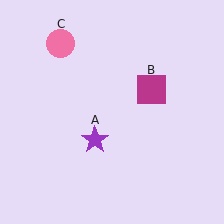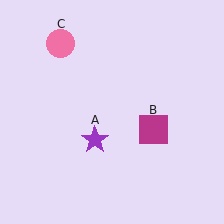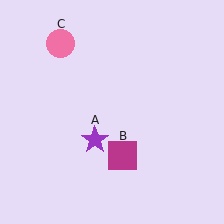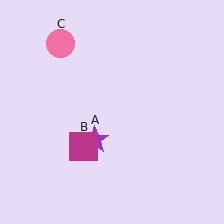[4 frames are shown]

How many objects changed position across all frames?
1 object changed position: magenta square (object B).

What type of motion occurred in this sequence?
The magenta square (object B) rotated clockwise around the center of the scene.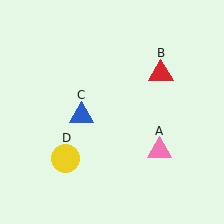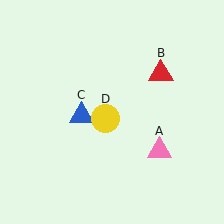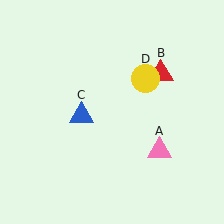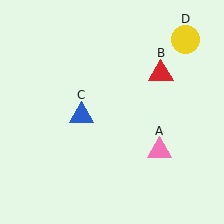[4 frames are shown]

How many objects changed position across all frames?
1 object changed position: yellow circle (object D).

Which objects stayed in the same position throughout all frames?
Pink triangle (object A) and red triangle (object B) and blue triangle (object C) remained stationary.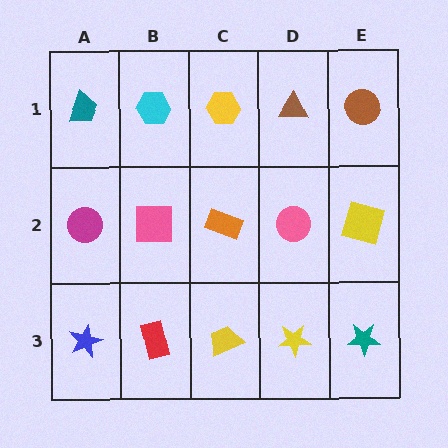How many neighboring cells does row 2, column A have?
3.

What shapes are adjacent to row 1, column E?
A yellow square (row 2, column E), a brown triangle (row 1, column D).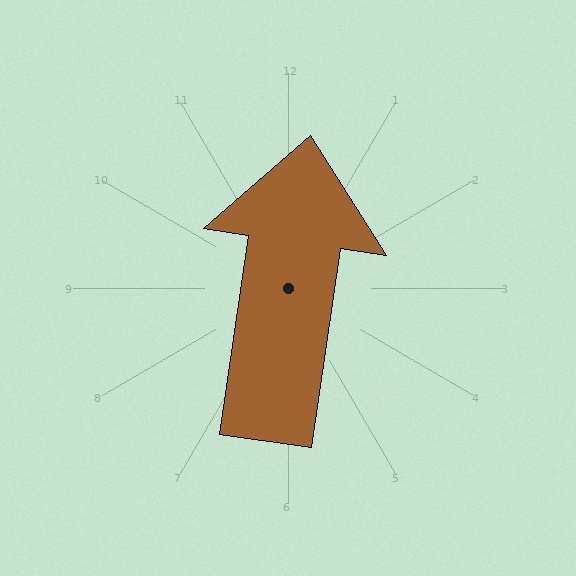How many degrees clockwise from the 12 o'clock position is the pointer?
Approximately 8 degrees.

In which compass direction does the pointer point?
North.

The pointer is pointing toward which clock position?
Roughly 12 o'clock.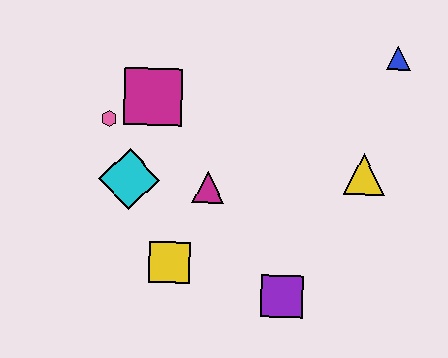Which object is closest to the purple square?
The yellow square is closest to the purple square.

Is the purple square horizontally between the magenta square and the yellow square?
No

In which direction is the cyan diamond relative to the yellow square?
The cyan diamond is above the yellow square.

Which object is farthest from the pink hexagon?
The blue triangle is farthest from the pink hexagon.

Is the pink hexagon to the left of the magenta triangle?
Yes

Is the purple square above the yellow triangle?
No